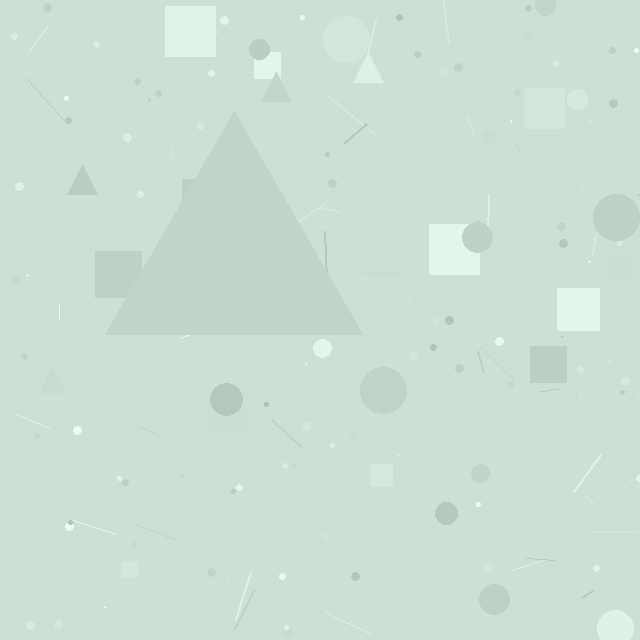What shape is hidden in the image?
A triangle is hidden in the image.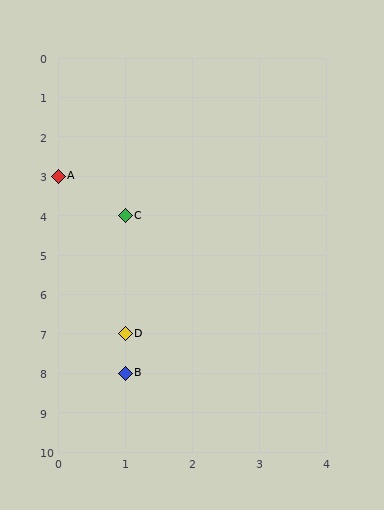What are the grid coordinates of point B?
Point B is at grid coordinates (1, 8).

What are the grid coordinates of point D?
Point D is at grid coordinates (1, 7).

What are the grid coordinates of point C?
Point C is at grid coordinates (1, 4).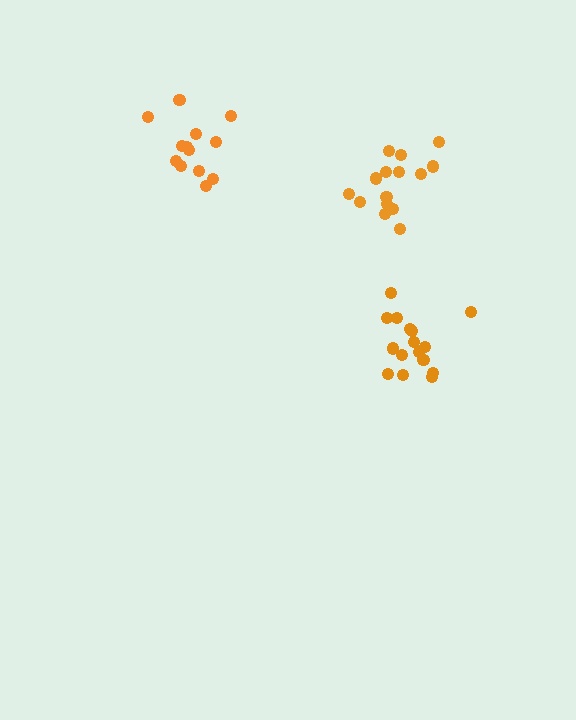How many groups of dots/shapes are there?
There are 3 groups.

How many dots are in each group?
Group 1: 13 dots, Group 2: 16 dots, Group 3: 15 dots (44 total).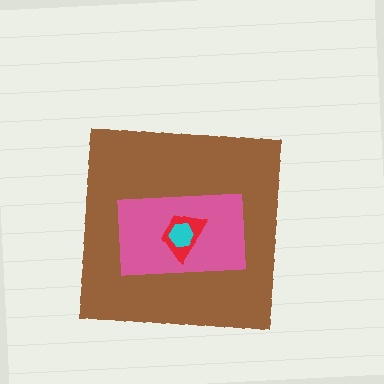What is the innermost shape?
The cyan hexagon.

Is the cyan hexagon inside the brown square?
Yes.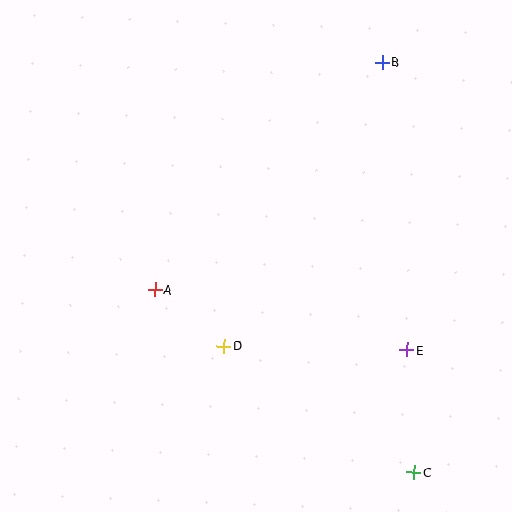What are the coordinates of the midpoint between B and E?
The midpoint between B and E is at (394, 206).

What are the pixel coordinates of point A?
Point A is at (155, 290).